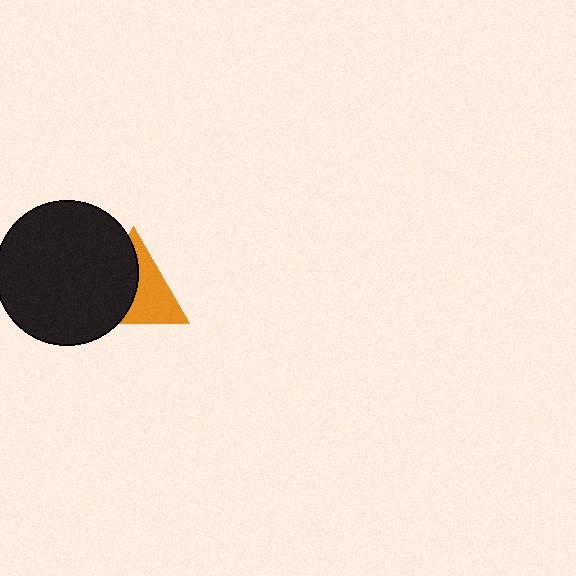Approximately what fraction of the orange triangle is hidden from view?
Roughly 50% of the orange triangle is hidden behind the black circle.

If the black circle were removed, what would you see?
You would see the complete orange triangle.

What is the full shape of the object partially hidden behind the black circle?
The partially hidden object is an orange triangle.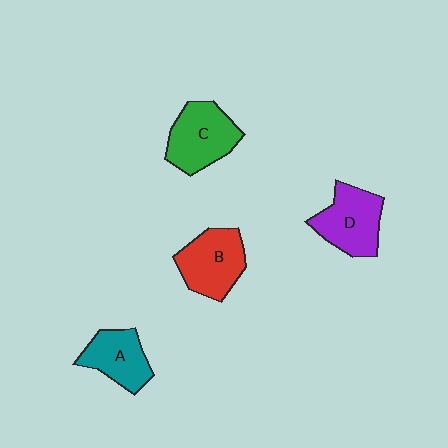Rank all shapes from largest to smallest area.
From largest to smallest: C (green), D (purple), B (red), A (teal).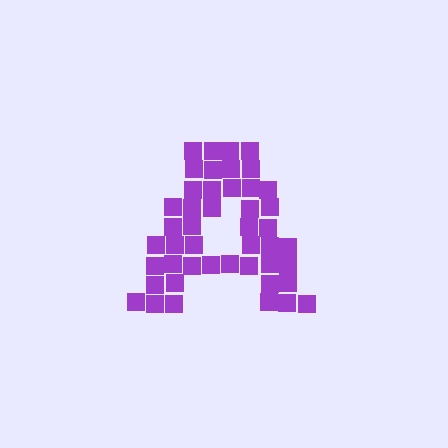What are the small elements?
The small elements are squares.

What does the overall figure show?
The overall figure shows the letter A.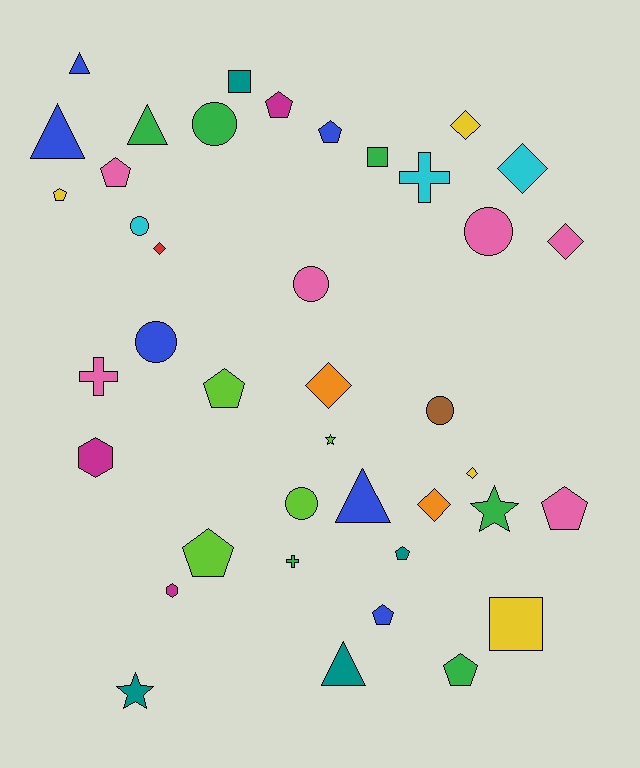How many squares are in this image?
There are 3 squares.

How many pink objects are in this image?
There are 6 pink objects.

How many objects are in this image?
There are 40 objects.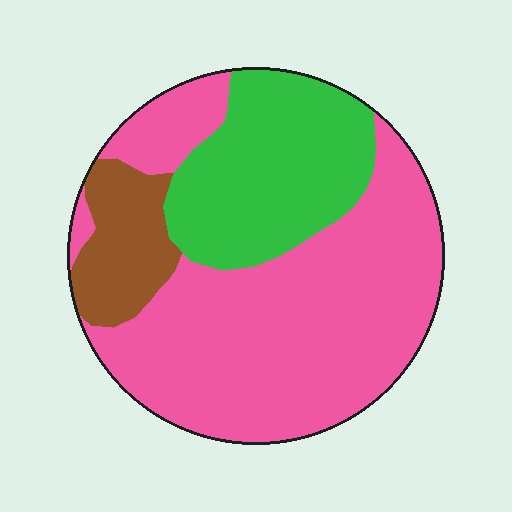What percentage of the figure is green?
Green covers 27% of the figure.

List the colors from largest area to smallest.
From largest to smallest: pink, green, brown.